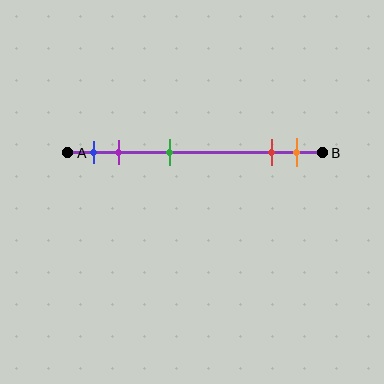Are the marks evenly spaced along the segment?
No, the marks are not evenly spaced.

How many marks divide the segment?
There are 5 marks dividing the segment.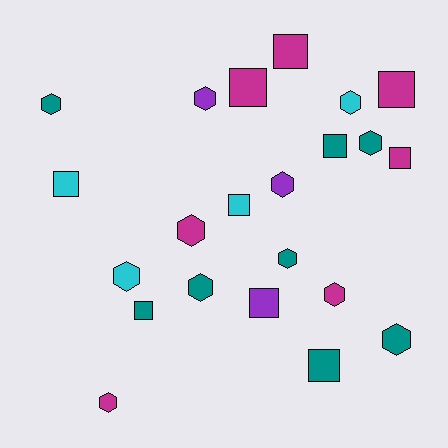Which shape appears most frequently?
Hexagon, with 12 objects.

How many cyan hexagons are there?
There are 2 cyan hexagons.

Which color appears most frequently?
Teal, with 8 objects.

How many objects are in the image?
There are 22 objects.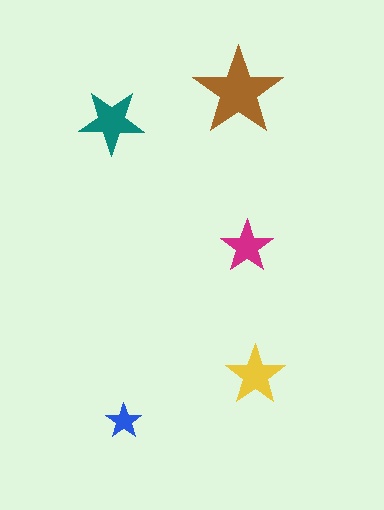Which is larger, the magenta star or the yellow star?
The yellow one.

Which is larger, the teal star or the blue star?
The teal one.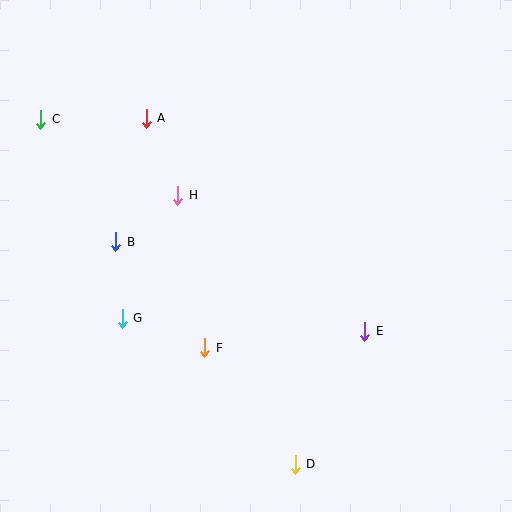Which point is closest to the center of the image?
Point H at (178, 195) is closest to the center.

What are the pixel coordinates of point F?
Point F is at (205, 348).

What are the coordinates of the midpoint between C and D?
The midpoint between C and D is at (168, 292).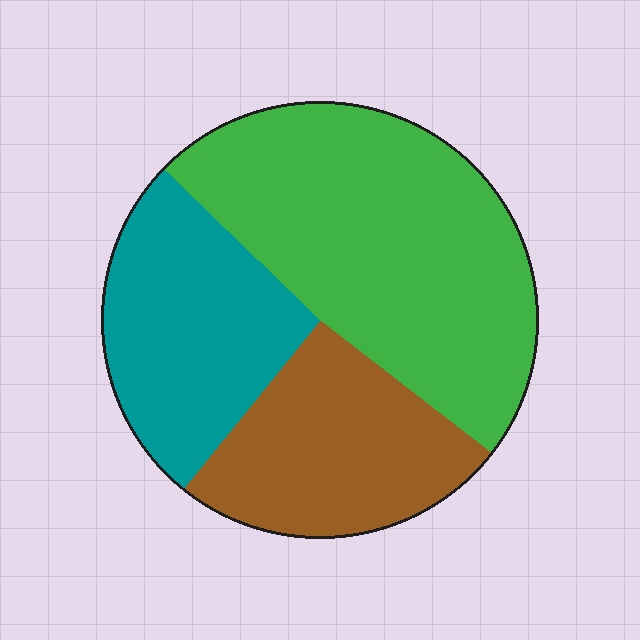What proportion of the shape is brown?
Brown covers roughly 25% of the shape.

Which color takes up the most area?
Green, at roughly 50%.